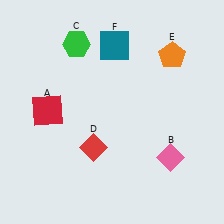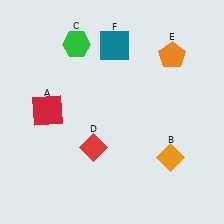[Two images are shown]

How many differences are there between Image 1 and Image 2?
There is 1 difference between the two images.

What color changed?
The diamond (B) changed from pink in Image 1 to orange in Image 2.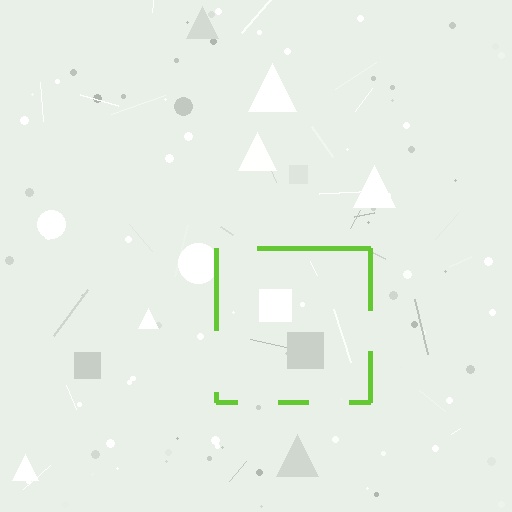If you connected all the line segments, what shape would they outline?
They would outline a square.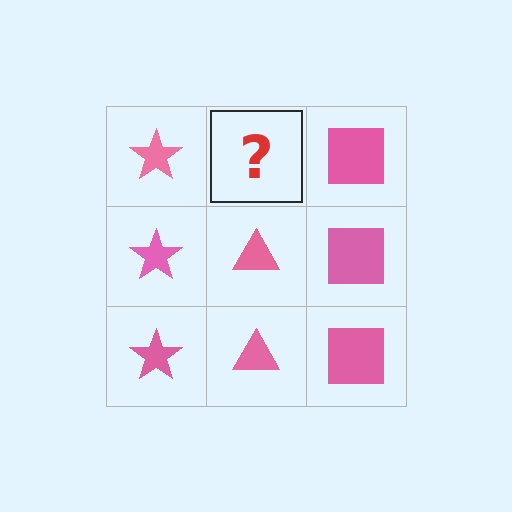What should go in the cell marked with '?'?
The missing cell should contain a pink triangle.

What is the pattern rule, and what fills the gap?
The rule is that each column has a consistent shape. The gap should be filled with a pink triangle.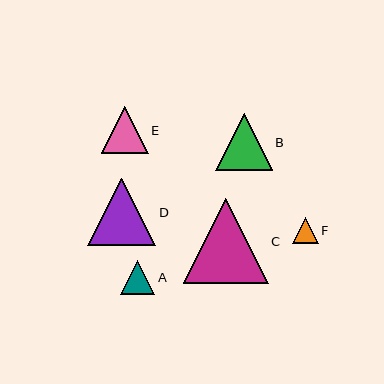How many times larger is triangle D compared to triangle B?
Triangle D is approximately 1.2 times the size of triangle B.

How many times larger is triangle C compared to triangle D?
Triangle C is approximately 1.3 times the size of triangle D.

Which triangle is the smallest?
Triangle F is the smallest with a size of approximately 26 pixels.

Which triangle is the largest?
Triangle C is the largest with a size of approximately 85 pixels.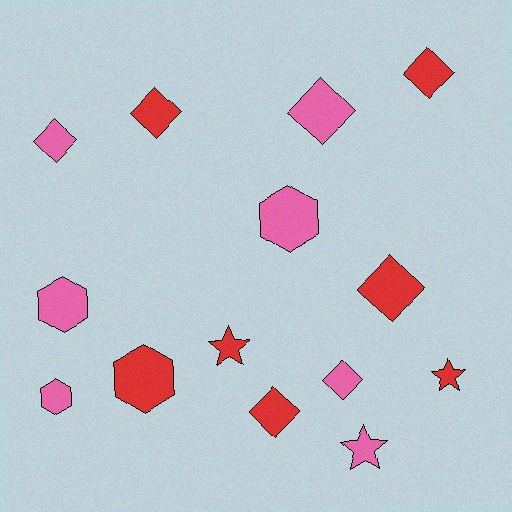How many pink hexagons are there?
There are 3 pink hexagons.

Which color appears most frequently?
Red, with 7 objects.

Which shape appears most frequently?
Diamond, with 7 objects.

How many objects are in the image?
There are 14 objects.